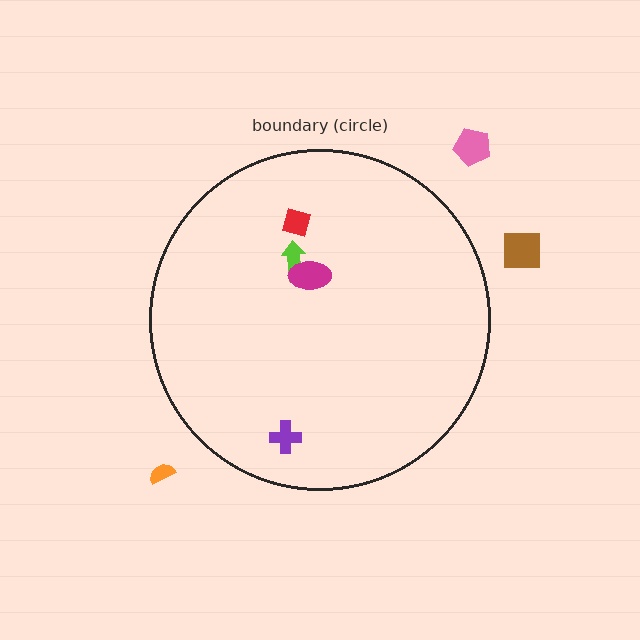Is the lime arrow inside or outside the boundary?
Inside.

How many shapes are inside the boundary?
4 inside, 3 outside.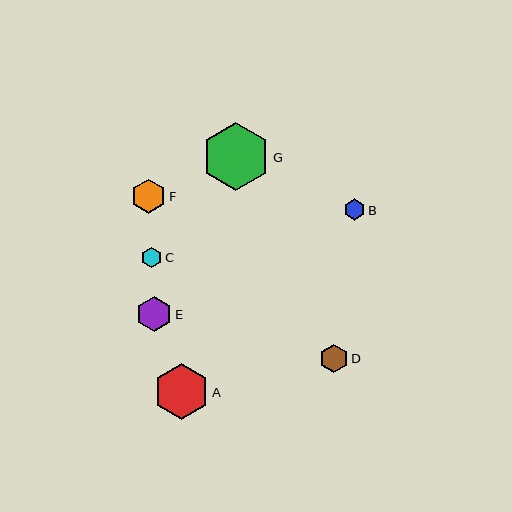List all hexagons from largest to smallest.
From largest to smallest: G, A, E, F, D, B, C.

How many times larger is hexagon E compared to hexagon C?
Hexagon E is approximately 1.7 times the size of hexagon C.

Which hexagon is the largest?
Hexagon G is the largest with a size of approximately 68 pixels.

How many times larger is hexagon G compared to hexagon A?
Hexagon G is approximately 1.2 times the size of hexagon A.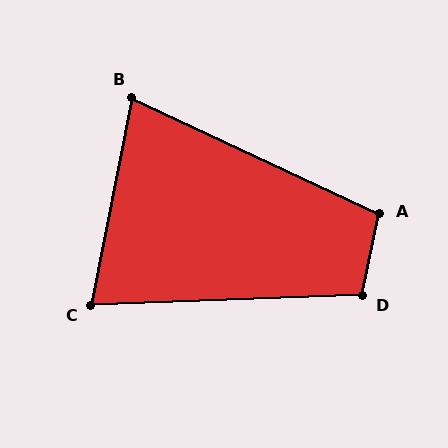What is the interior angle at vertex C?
Approximately 77 degrees (acute).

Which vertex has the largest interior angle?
D, at approximately 104 degrees.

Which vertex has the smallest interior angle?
B, at approximately 76 degrees.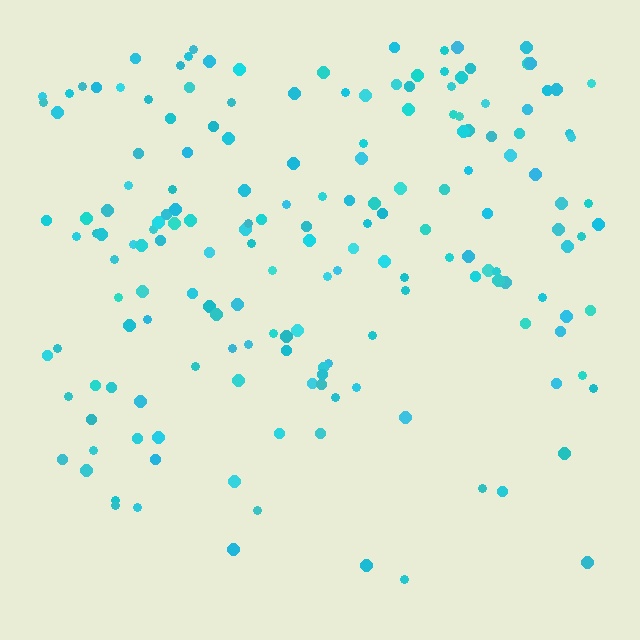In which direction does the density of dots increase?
From bottom to top, with the top side densest.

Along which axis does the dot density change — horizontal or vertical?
Vertical.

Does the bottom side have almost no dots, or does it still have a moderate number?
Still a moderate number, just noticeably fewer than the top.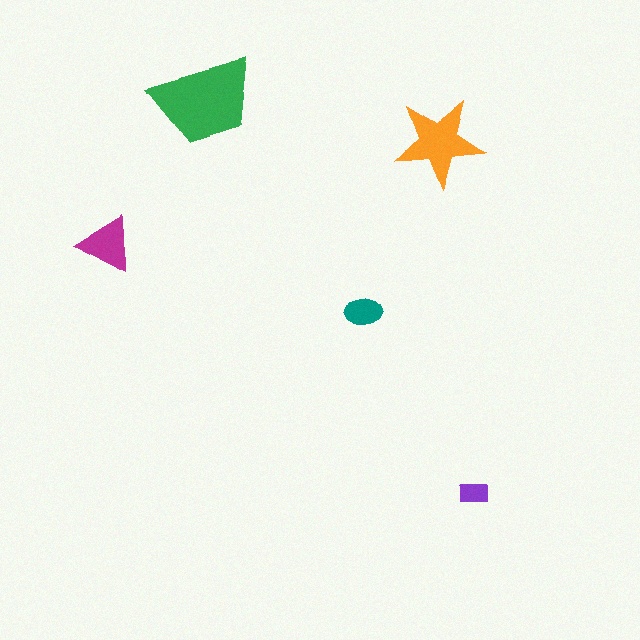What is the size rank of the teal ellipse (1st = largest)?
4th.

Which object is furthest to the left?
The magenta triangle is leftmost.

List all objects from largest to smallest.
The green trapezoid, the orange star, the magenta triangle, the teal ellipse, the purple rectangle.